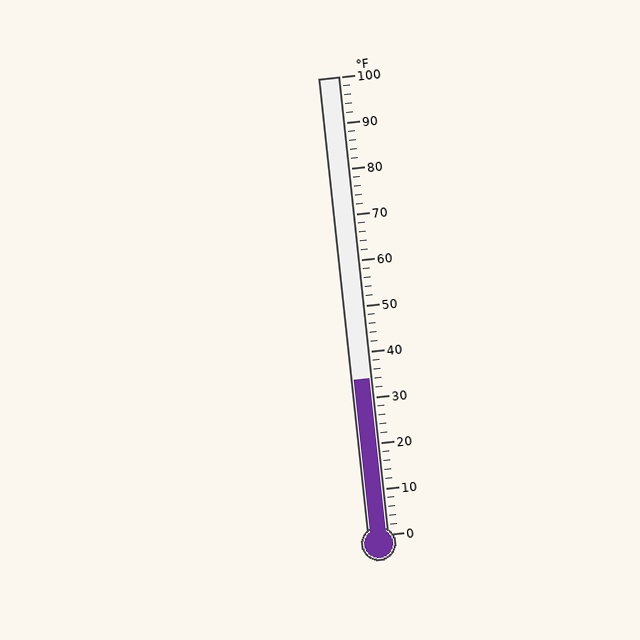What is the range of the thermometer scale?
The thermometer scale ranges from 0°F to 100°F.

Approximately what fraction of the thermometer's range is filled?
The thermometer is filled to approximately 35% of its range.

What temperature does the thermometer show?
The thermometer shows approximately 34°F.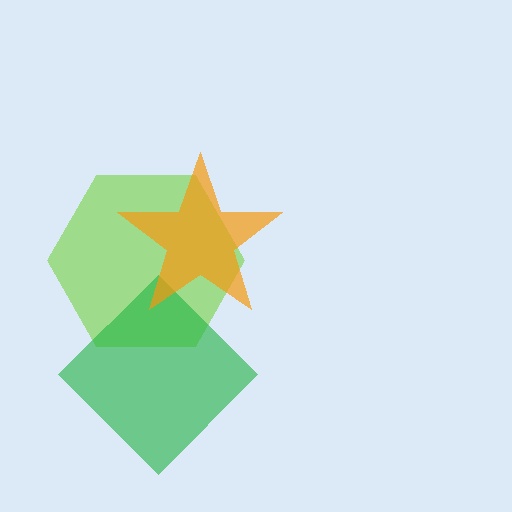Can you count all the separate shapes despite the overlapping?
Yes, there are 3 separate shapes.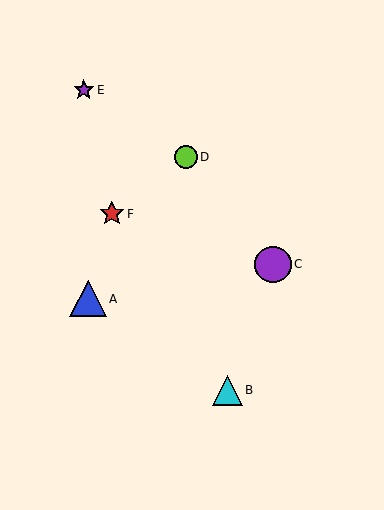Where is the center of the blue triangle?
The center of the blue triangle is at (88, 299).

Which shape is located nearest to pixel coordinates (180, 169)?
The lime circle (labeled D) at (186, 157) is nearest to that location.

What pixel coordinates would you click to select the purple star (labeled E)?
Click at (84, 90) to select the purple star E.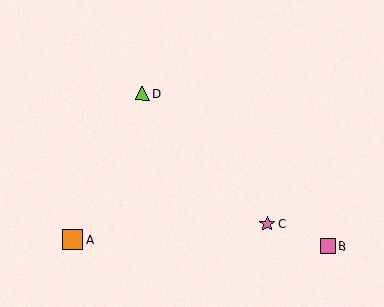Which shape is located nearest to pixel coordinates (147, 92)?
The lime triangle (labeled D) at (142, 93) is nearest to that location.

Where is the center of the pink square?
The center of the pink square is at (328, 246).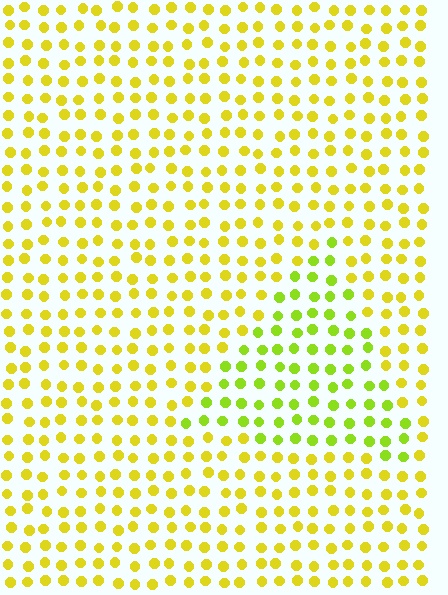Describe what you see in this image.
The image is filled with small yellow elements in a uniform arrangement. A triangle-shaped region is visible where the elements are tinted to a slightly different hue, forming a subtle color boundary.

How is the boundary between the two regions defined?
The boundary is defined purely by a slight shift in hue (about 28 degrees). Spacing, size, and orientation are identical on both sides.